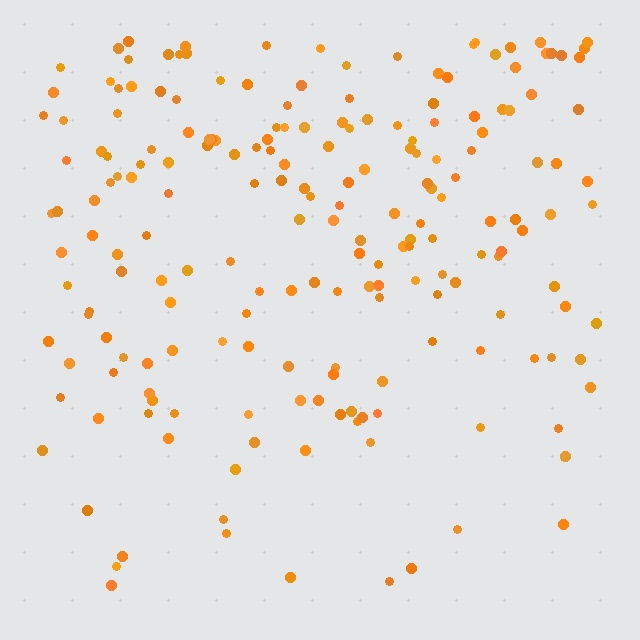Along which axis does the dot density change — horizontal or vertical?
Vertical.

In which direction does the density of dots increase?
From bottom to top, with the top side densest.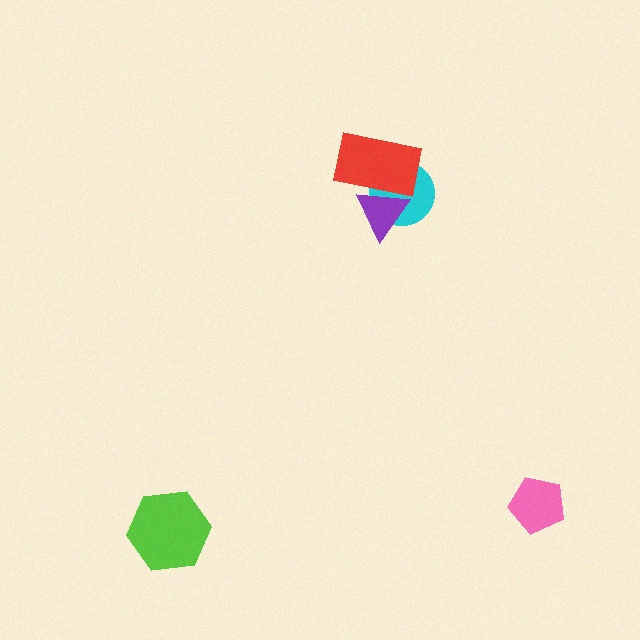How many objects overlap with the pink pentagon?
0 objects overlap with the pink pentagon.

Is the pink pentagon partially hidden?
No, no other shape covers it.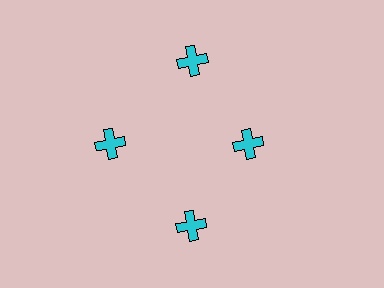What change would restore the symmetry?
The symmetry would be restored by moving it outward, back onto the ring so that all 4 crosses sit at equal angles and equal distance from the center.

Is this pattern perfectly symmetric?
No. The 4 cyan crosses are arranged in a ring, but one element near the 3 o'clock position is pulled inward toward the center, breaking the 4-fold rotational symmetry.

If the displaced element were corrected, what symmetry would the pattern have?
It would have 4-fold rotational symmetry — the pattern would map onto itself every 90 degrees.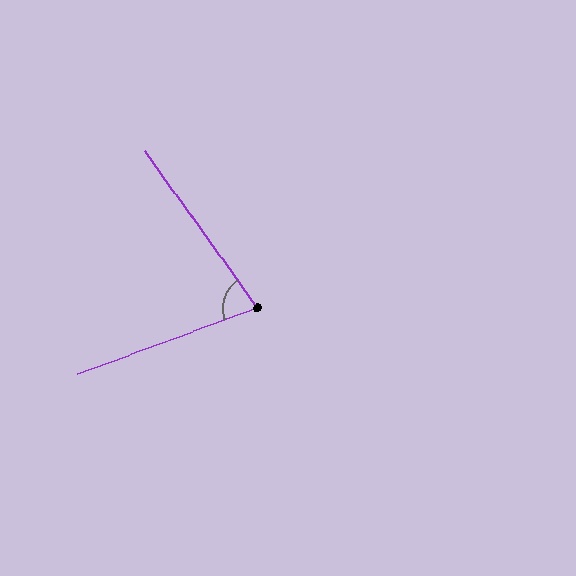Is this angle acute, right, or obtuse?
It is acute.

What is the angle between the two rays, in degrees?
Approximately 74 degrees.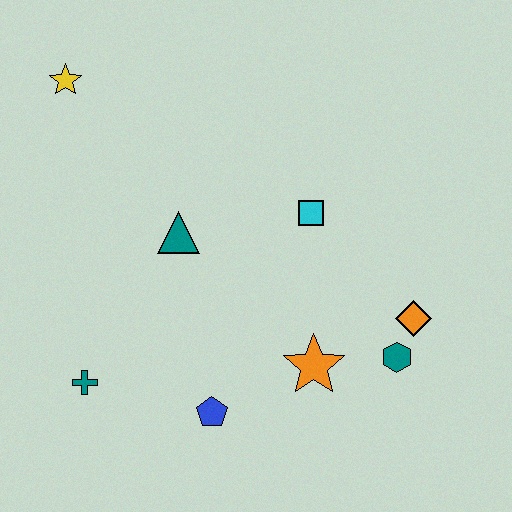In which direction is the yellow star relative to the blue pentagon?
The yellow star is above the blue pentagon.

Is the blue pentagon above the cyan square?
No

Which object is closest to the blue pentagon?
The orange star is closest to the blue pentagon.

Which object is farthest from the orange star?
The yellow star is farthest from the orange star.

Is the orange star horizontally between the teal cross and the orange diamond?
Yes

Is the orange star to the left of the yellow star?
No